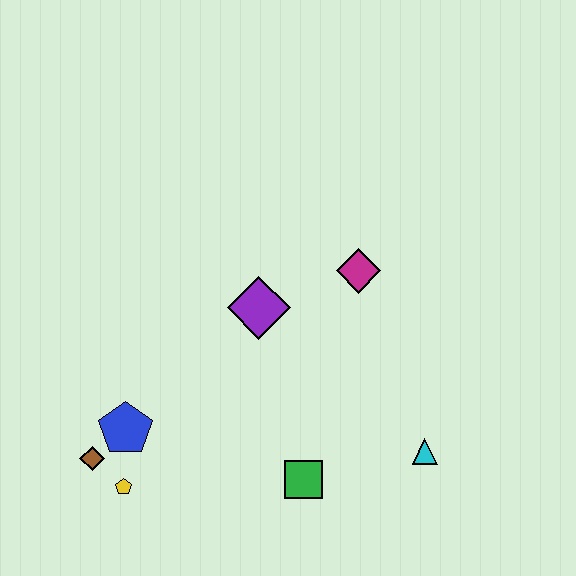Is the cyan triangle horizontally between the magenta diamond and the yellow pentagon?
No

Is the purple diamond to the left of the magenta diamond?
Yes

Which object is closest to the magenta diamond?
The purple diamond is closest to the magenta diamond.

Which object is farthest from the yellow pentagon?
The magenta diamond is farthest from the yellow pentagon.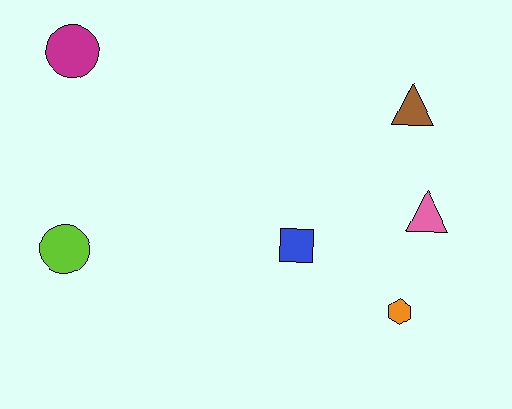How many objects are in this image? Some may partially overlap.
There are 6 objects.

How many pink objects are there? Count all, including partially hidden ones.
There is 1 pink object.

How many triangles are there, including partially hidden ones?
There are 2 triangles.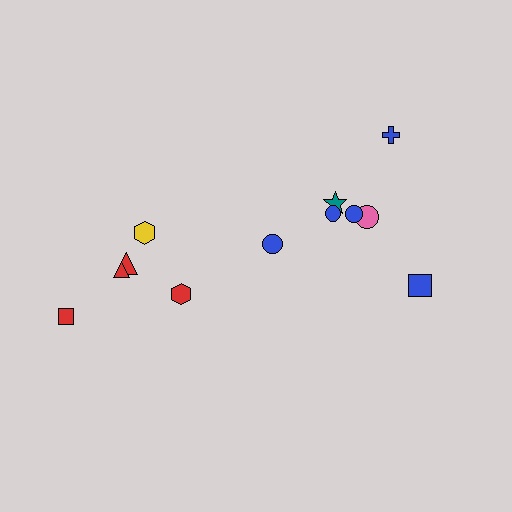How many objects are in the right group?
There are 7 objects.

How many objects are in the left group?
There are 5 objects.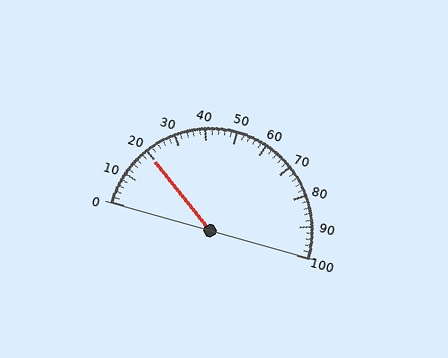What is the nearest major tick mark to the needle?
The nearest major tick mark is 20.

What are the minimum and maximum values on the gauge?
The gauge ranges from 0 to 100.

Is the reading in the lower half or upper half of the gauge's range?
The reading is in the lower half of the range (0 to 100).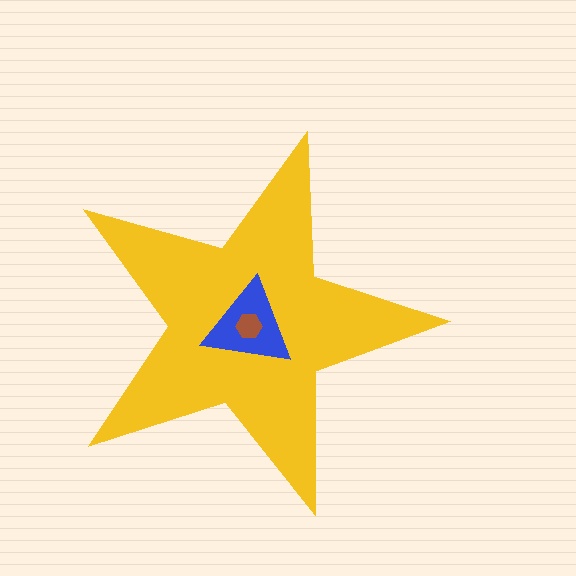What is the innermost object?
The brown hexagon.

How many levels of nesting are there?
3.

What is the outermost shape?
The yellow star.